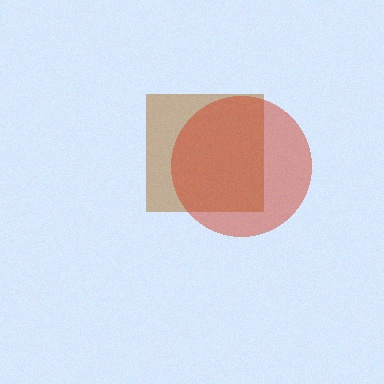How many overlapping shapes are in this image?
There are 2 overlapping shapes in the image.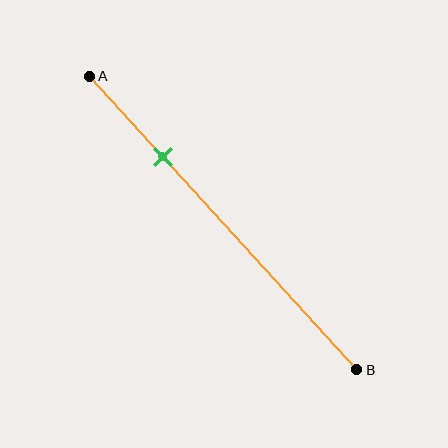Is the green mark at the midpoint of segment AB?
No, the mark is at about 25% from A, not at the 50% midpoint.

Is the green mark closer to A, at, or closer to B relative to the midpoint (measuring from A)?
The green mark is closer to point A than the midpoint of segment AB.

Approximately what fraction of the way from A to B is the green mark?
The green mark is approximately 25% of the way from A to B.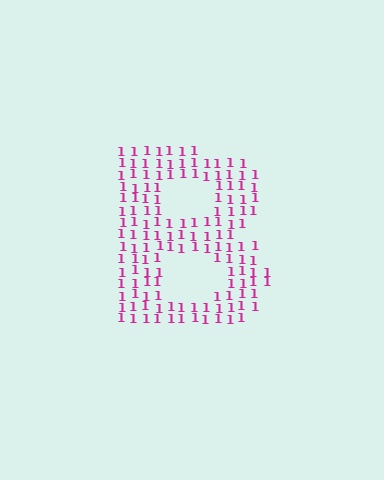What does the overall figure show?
The overall figure shows the letter B.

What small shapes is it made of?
It is made of small digit 1's.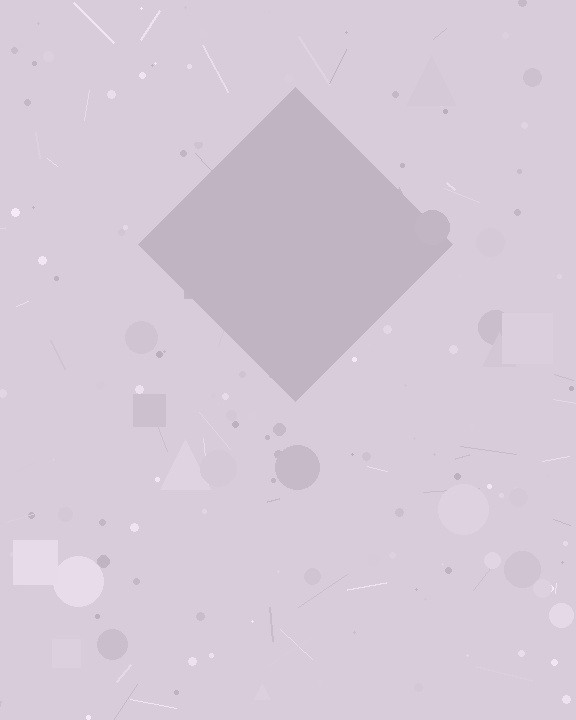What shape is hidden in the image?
A diamond is hidden in the image.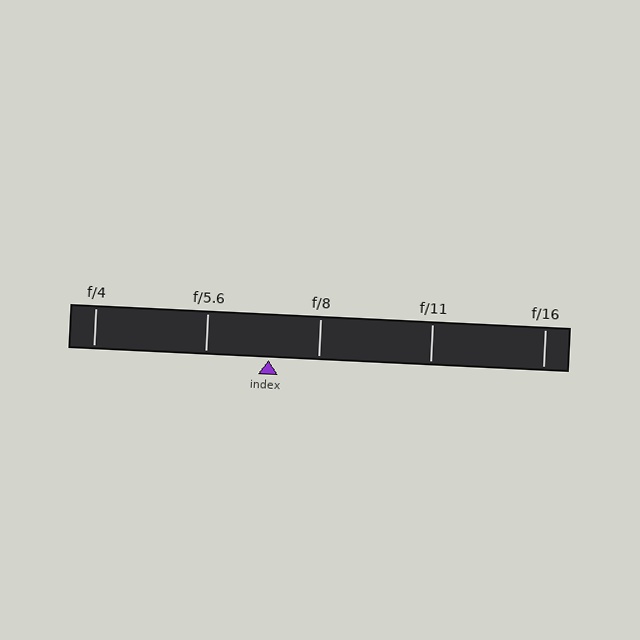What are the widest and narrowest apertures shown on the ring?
The widest aperture shown is f/4 and the narrowest is f/16.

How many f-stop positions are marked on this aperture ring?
There are 5 f-stop positions marked.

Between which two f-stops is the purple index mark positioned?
The index mark is between f/5.6 and f/8.